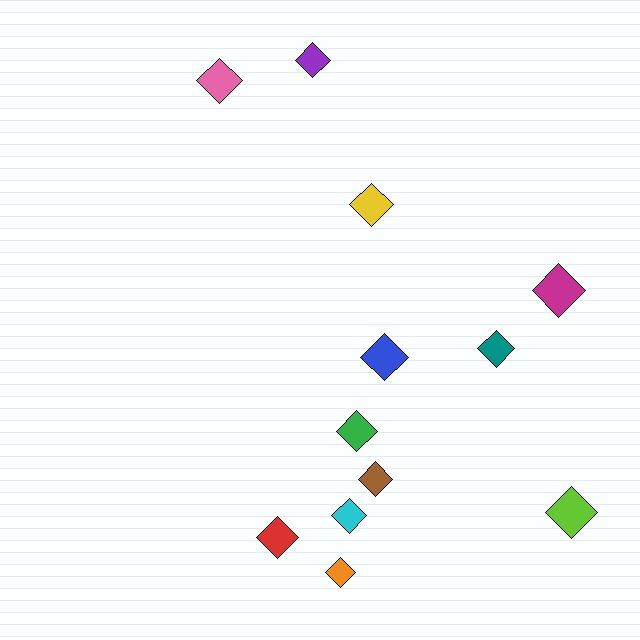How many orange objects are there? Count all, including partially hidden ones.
There is 1 orange object.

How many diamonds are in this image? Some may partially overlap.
There are 12 diamonds.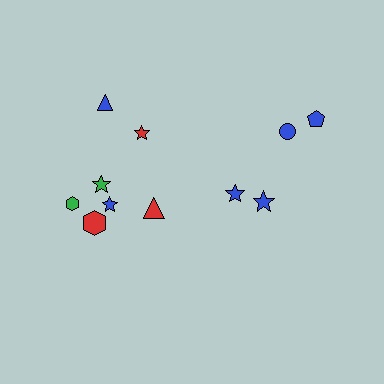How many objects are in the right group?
There are 4 objects.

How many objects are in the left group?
There are 7 objects.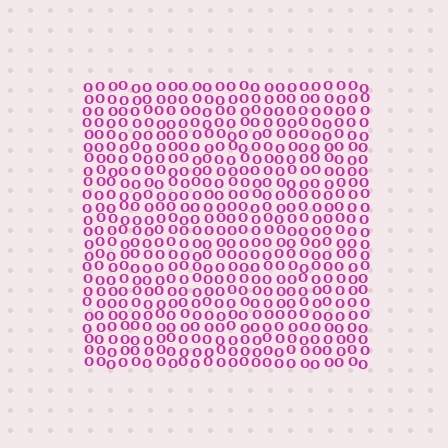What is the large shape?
The large shape is a square.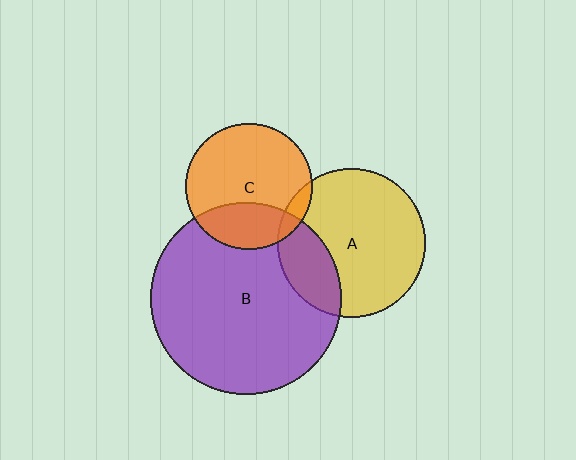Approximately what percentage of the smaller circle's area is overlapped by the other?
Approximately 10%.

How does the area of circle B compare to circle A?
Approximately 1.7 times.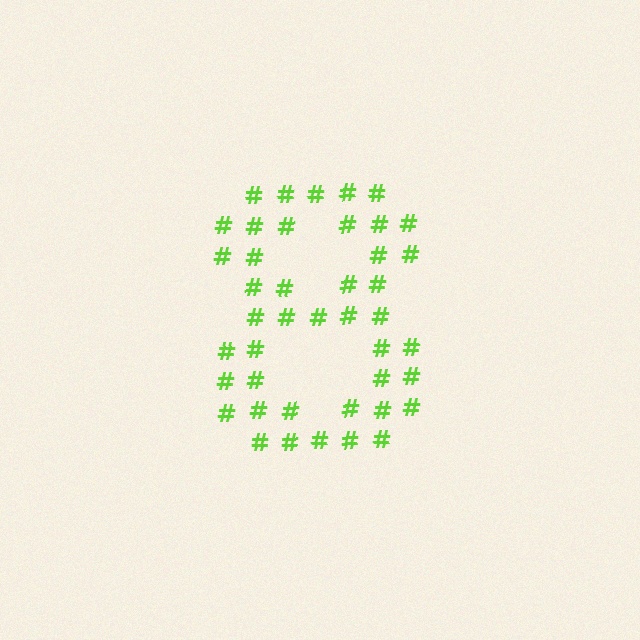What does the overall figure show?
The overall figure shows the digit 8.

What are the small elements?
The small elements are hash symbols.